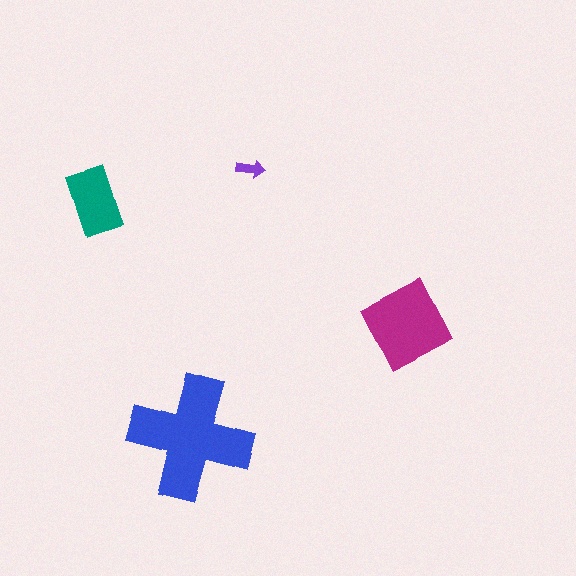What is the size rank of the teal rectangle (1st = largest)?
3rd.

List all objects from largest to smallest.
The blue cross, the magenta square, the teal rectangle, the purple arrow.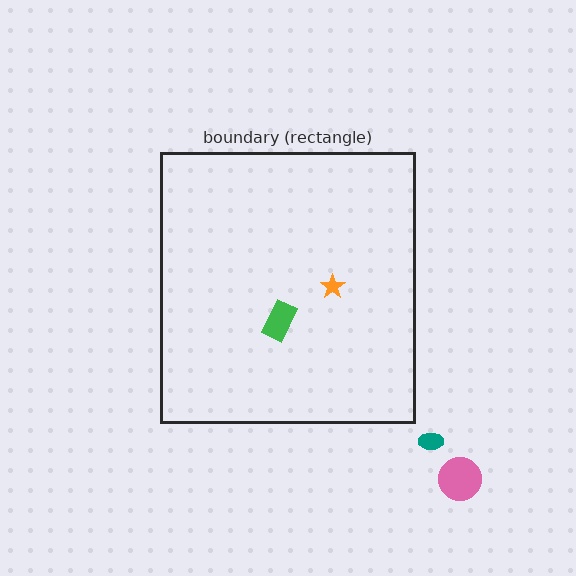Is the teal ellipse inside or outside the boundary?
Outside.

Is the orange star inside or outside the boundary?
Inside.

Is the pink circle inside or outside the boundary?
Outside.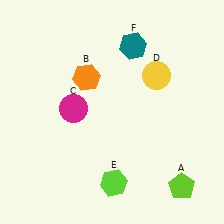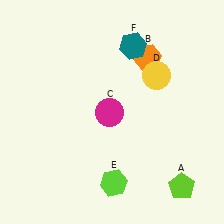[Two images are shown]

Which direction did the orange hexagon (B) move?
The orange hexagon (B) moved right.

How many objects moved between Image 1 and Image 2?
2 objects moved between the two images.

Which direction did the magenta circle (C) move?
The magenta circle (C) moved right.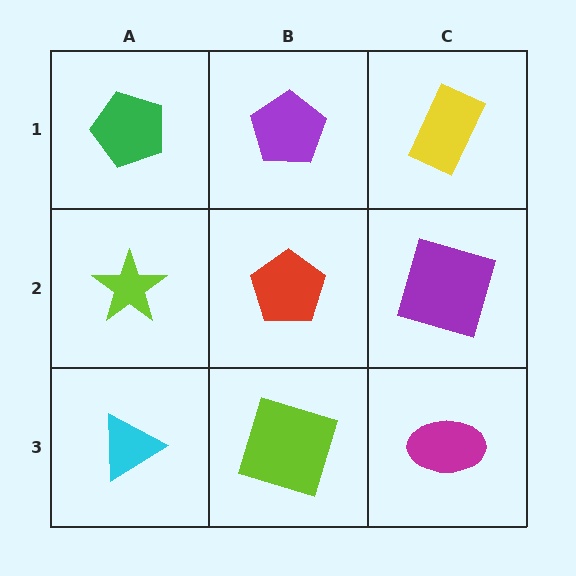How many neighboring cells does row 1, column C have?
2.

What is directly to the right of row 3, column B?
A magenta ellipse.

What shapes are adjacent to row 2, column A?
A green pentagon (row 1, column A), a cyan triangle (row 3, column A), a red pentagon (row 2, column B).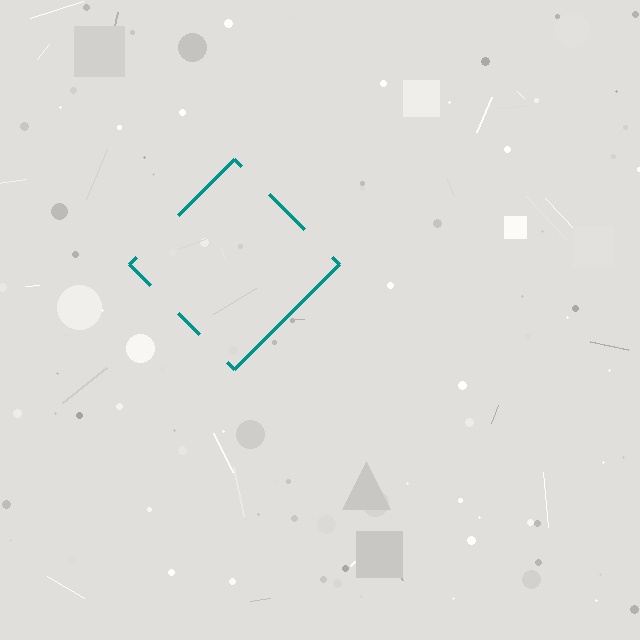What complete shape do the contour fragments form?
The contour fragments form a diamond.